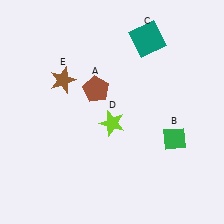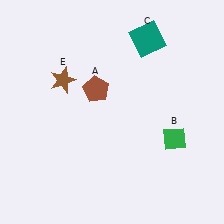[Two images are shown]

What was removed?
The lime star (D) was removed in Image 2.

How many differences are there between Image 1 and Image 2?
There is 1 difference between the two images.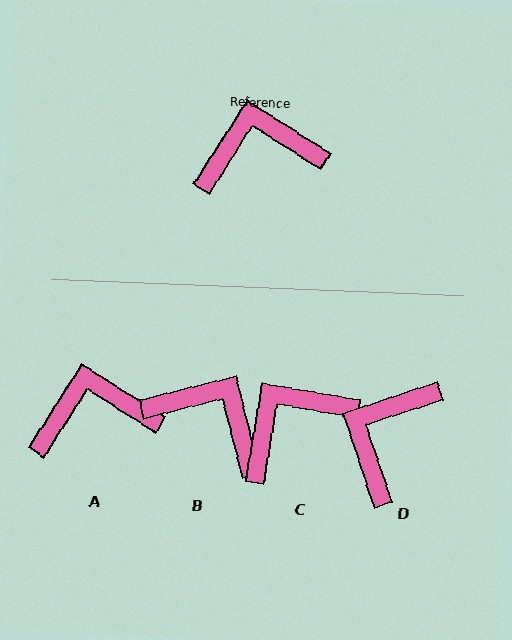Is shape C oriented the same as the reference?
No, it is off by about 23 degrees.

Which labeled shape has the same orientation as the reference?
A.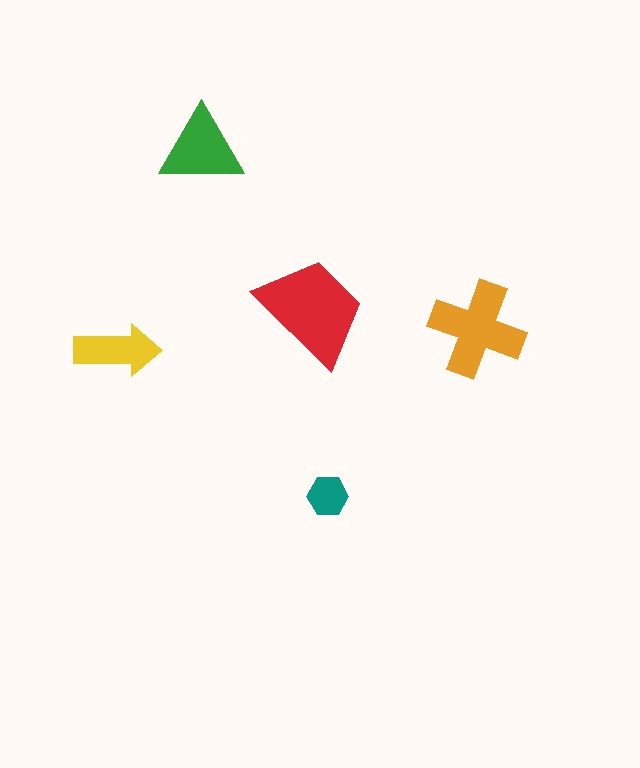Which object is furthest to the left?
The yellow arrow is leftmost.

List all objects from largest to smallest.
The red trapezoid, the orange cross, the green triangle, the yellow arrow, the teal hexagon.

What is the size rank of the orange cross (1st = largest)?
2nd.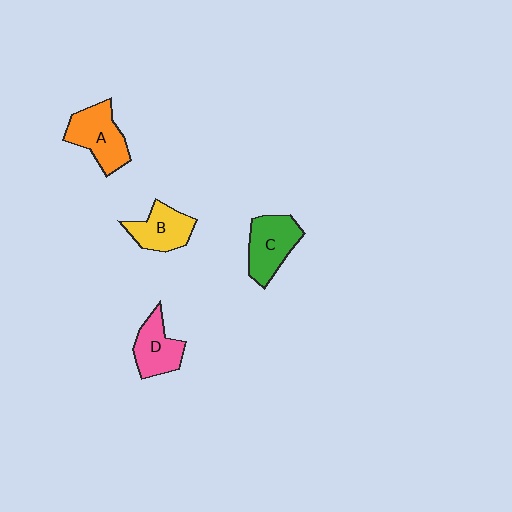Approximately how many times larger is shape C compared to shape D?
Approximately 1.2 times.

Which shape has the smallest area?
Shape B (yellow).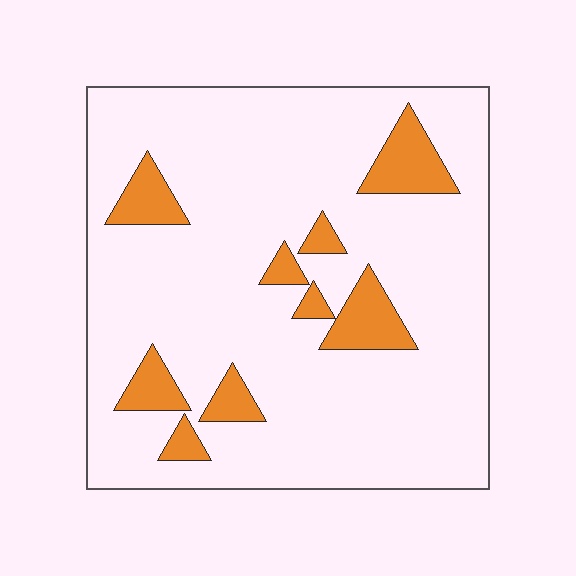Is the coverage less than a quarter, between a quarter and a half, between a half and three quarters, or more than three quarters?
Less than a quarter.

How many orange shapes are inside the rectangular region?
9.